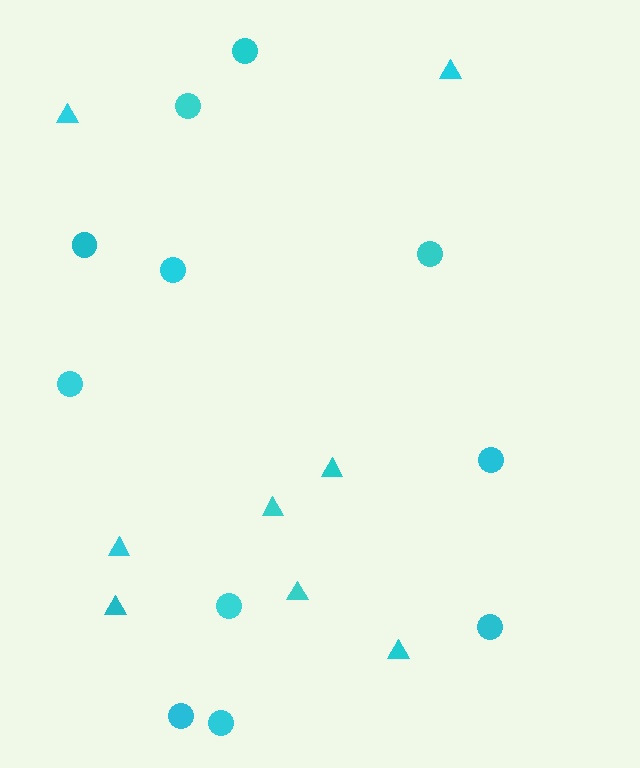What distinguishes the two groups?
There are 2 groups: one group of triangles (8) and one group of circles (11).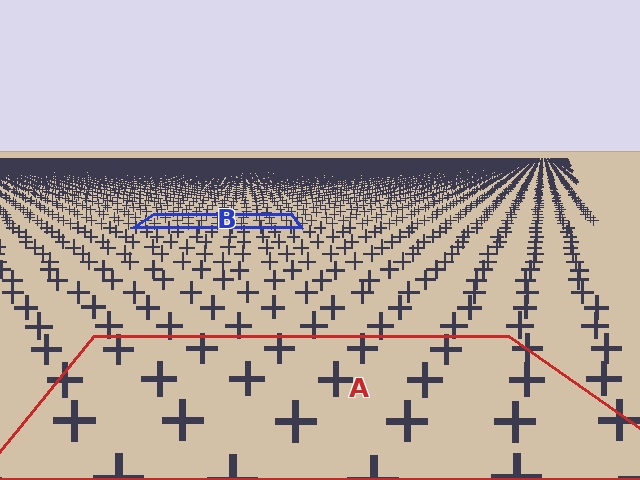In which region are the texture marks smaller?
The texture marks are smaller in region B, because it is farther away.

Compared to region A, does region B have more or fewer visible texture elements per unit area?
Region B has more texture elements per unit area — they are packed more densely because it is farther away.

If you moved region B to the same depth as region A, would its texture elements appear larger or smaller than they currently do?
They would appear larger. At a closer depth, the same texture elements are projected at a bigger on-screen size.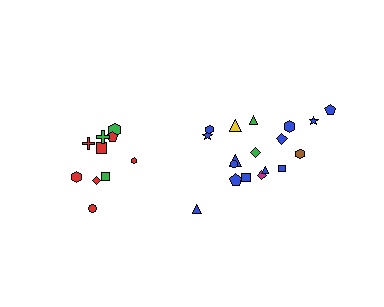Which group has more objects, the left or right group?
The right group.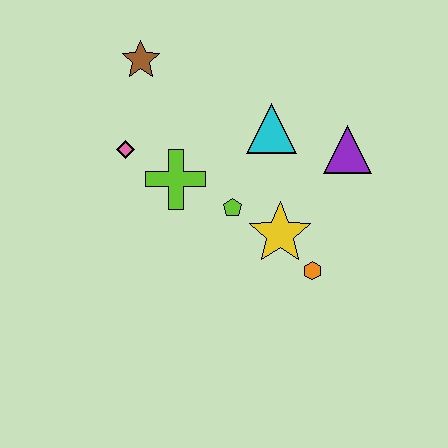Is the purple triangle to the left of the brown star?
No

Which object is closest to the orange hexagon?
The yellow star is closest to the orange hexagon.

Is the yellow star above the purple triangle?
No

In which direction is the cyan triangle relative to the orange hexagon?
The cyan triangle is above the orange hexagon.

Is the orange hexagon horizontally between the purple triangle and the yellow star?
Yes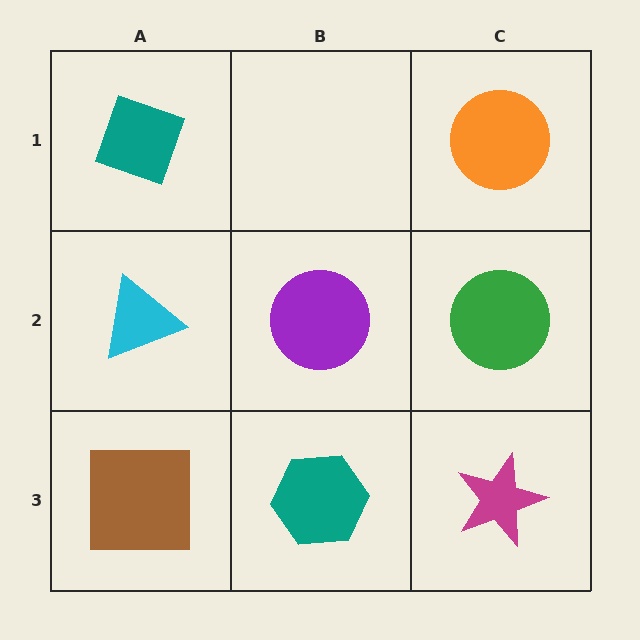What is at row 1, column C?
An orange circle.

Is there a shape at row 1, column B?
No, that cell is empty.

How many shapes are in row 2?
3 shapes.